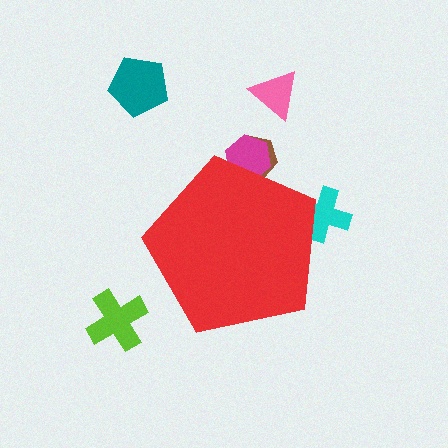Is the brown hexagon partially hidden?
Yes, the brown hexagon is partially hidden behind the red pentagon.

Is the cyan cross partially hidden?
Yes, the cyan cross is partially hidden behind the red pentagon.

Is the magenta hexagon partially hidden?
Yes, the magenta hexagon is partially hidden behind the red pentagon.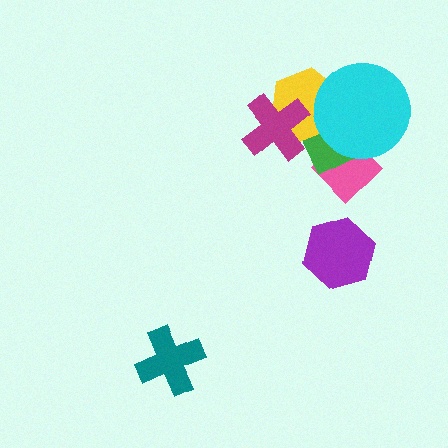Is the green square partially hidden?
Yes, it is partially covered by another shape.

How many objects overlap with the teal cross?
0 objects overlap with the teal cross.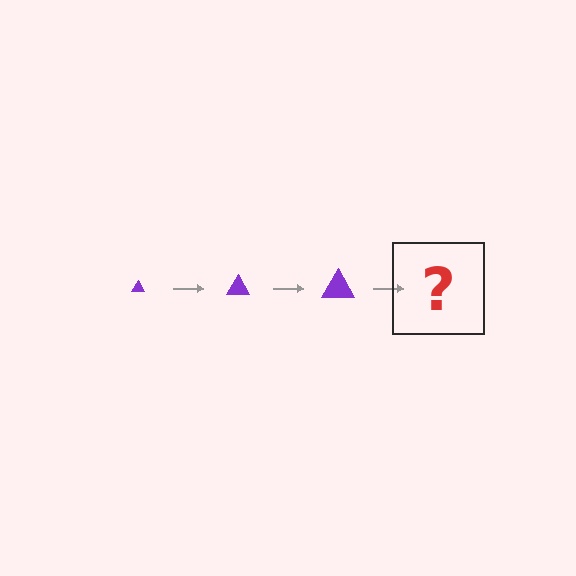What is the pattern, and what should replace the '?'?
The pattern is that the triangle gets progressively larger each step. The '?' should be a purple triangle, larger than the previous one.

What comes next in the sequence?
The next element should be a purple triangle, larger than the previous one.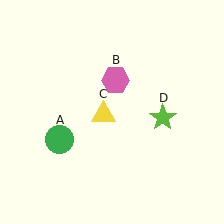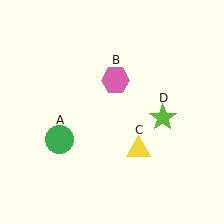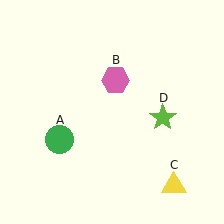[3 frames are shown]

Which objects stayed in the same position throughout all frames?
Green circle (object A) and pink hexagon (object B) and lime star (object D) remained stationary.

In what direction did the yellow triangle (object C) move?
The yellow triangle (object C) moved down and to the right.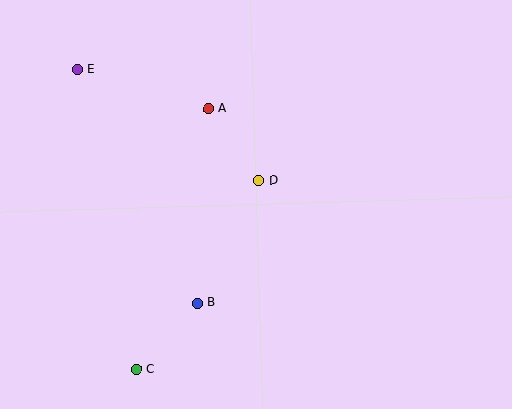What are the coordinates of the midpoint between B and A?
The midpoint between B and A is at (203, 206).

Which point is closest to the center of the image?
Point D at (259, 181) is closest to the center.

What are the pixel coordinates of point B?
Point B is at (197, 303).